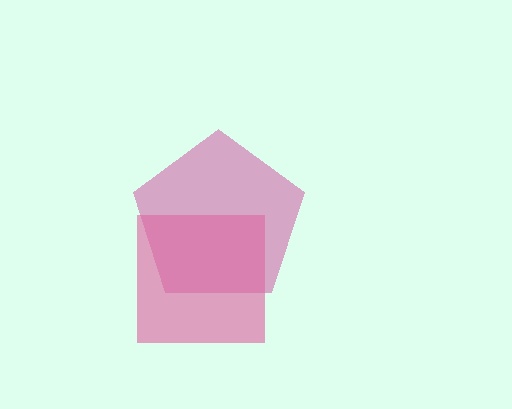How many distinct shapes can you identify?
There are 2 distinct shapes: a magenta pentagon, a pink square.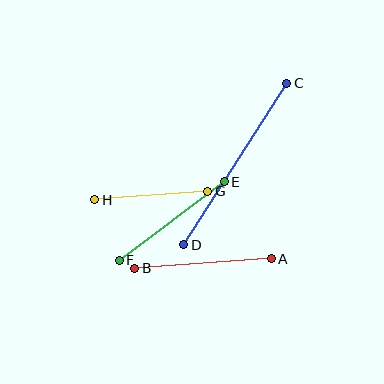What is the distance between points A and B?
The distance is approximately 137 pixels.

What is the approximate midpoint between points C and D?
The midpoint is at approximately (235, 164) pixels.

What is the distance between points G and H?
The distance is approximately 113 pixels.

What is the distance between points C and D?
The distance is approximately 191 pixels.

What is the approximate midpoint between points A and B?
The midpoint is at approximately (203, 264) pixels.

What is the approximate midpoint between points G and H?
The midpoint is at approximately (151, 195) pixels.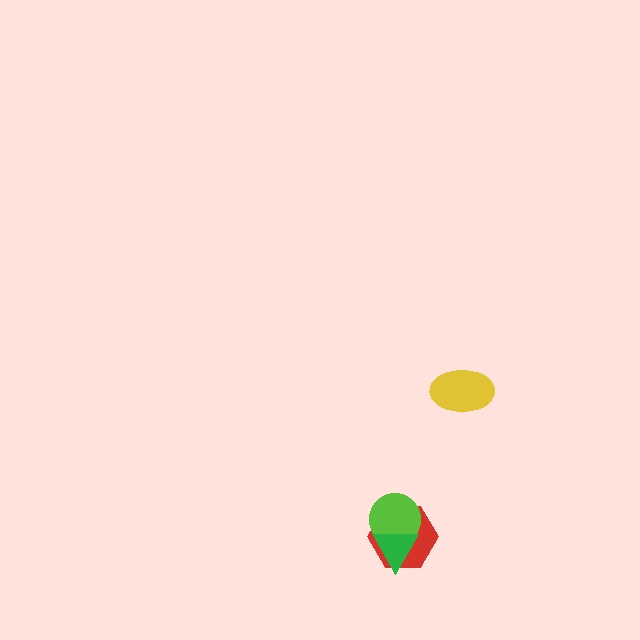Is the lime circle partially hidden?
Yes, it is partially covered by another shape.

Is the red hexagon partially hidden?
Yes, it is partially covered by another shape.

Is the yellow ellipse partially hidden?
No, no other shape covers it.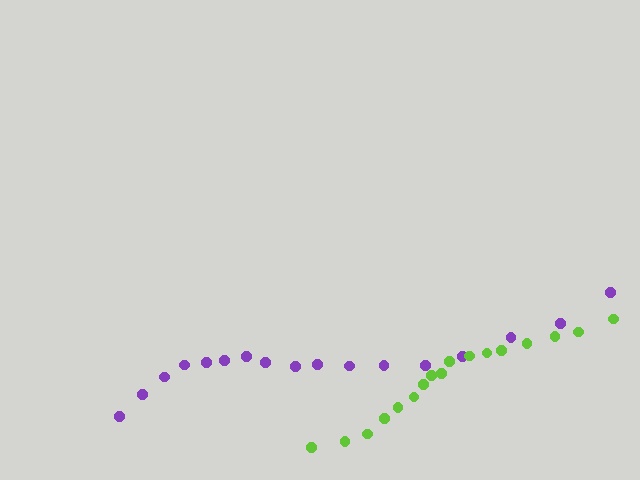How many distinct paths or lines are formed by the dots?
There are 2 distinct paths.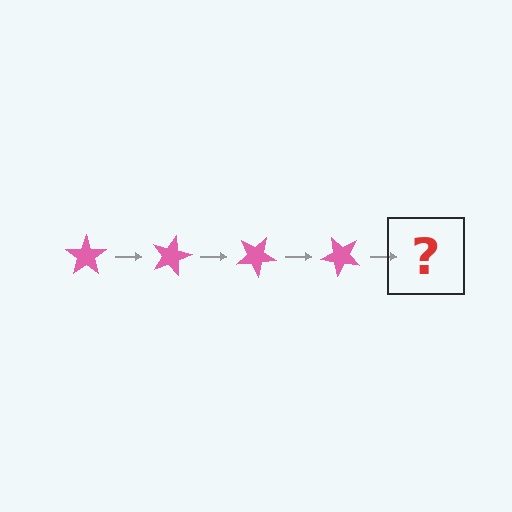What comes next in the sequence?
The next element should be a pink star rotated 60 degrees.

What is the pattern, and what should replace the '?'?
The pattern is that the star rotates 15 degrees each step. The '?' should be a pink star rotated 60 degrees.